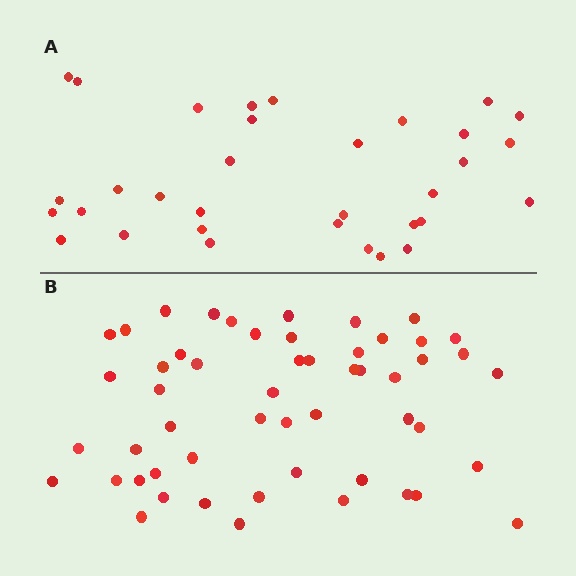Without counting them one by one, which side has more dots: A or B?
Region B (the bottom region) has more dots.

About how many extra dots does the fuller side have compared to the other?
Region B has approximately 20 more dots than region A.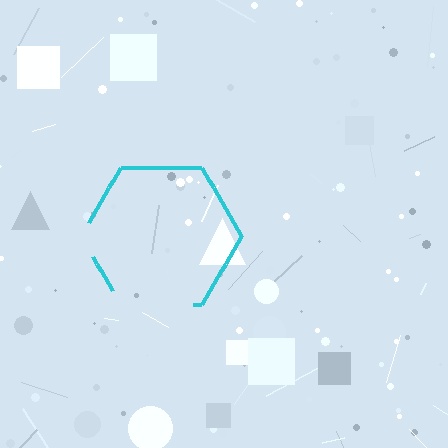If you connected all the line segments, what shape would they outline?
They would outline a hexagon.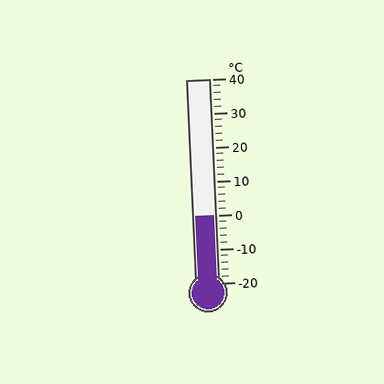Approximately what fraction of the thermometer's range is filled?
The thermometer is filled to approximately 35% of its range.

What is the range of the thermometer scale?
The thermometer scale ranges from -20°C to 40°C.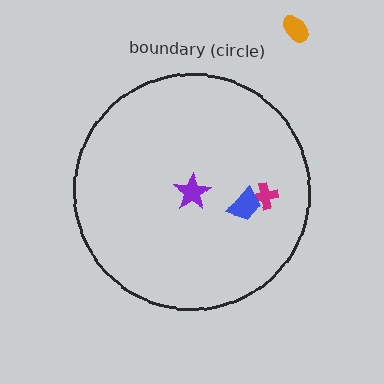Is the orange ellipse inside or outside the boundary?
Outside.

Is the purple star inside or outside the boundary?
Inside.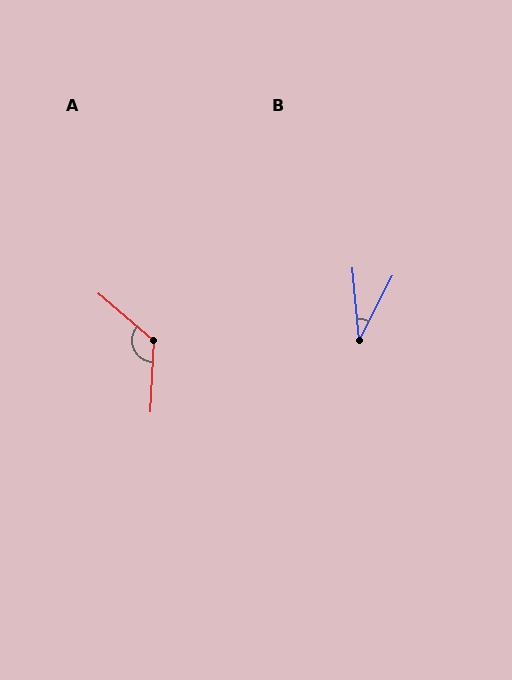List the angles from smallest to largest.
B (33°), A (128°).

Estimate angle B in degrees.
Approximately 33 degrees.